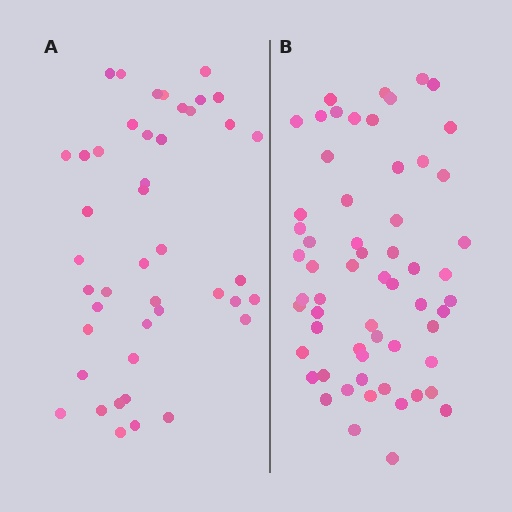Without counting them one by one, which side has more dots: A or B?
Region B (the right region) has more dots.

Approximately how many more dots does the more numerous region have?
Region B has approximately 15 more dots than region A.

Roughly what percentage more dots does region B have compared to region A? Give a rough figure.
About 35% more.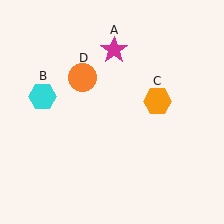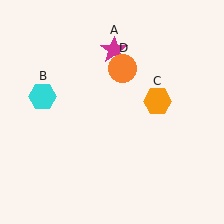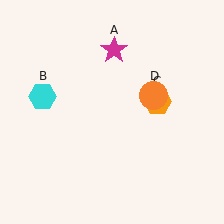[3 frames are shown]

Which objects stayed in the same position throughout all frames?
Magenta star (object A) and cyan hexagon (object B) and orange hexagon (object C) remained stationary.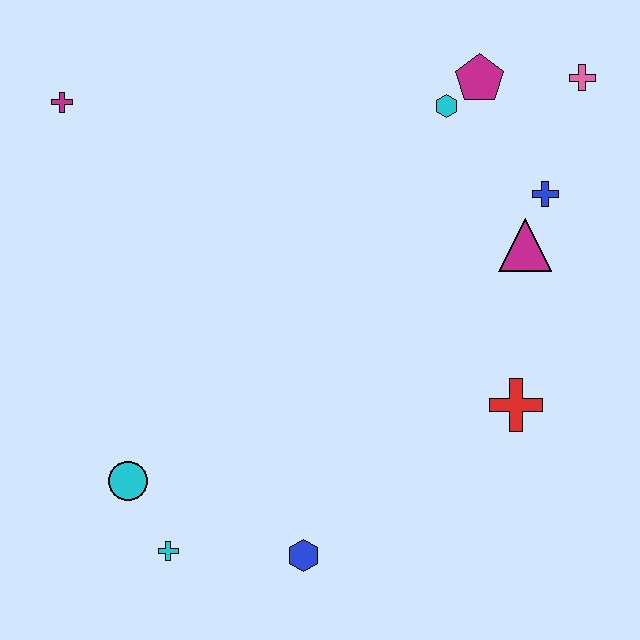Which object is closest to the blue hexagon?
The cyan cross is closest to the blue hexagon.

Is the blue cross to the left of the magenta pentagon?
No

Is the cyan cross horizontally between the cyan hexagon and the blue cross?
No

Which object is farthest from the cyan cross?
The pink cross is farthest from the cyan cross.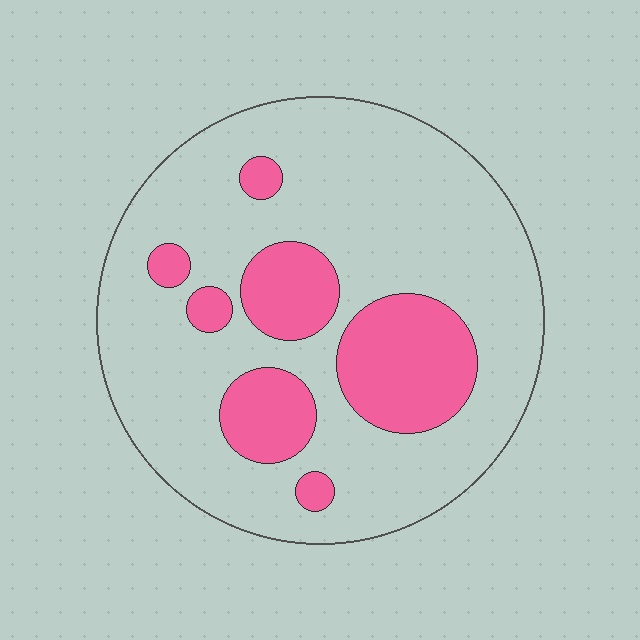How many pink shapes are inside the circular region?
7.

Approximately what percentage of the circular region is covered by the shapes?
Approximately 25%.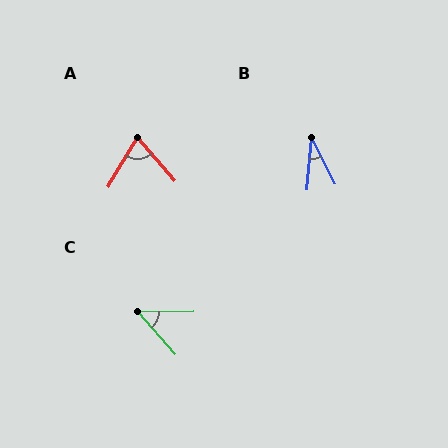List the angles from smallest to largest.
B (32°), C (50°), A (73°).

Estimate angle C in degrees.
Approximately 50 degrees.